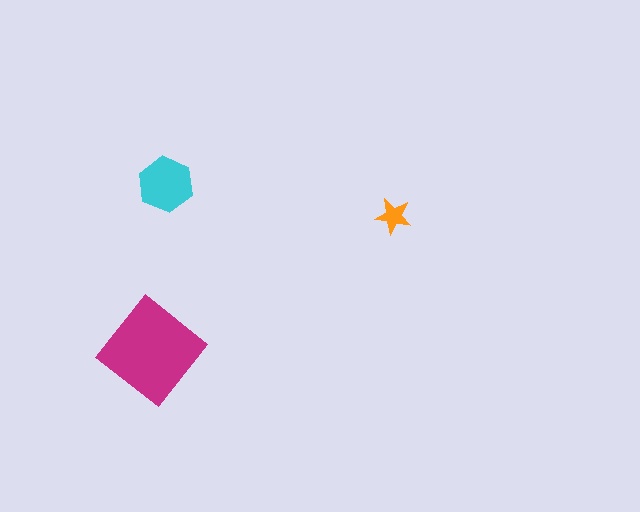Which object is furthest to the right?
The orange star is rightmost.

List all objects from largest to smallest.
The magenta diamond, the cyan hexagon, the orange star.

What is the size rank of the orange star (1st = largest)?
3rd.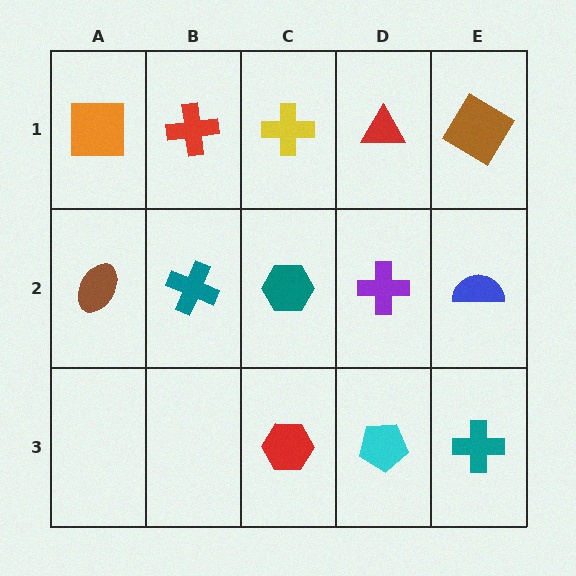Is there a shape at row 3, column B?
No, that cell is empty.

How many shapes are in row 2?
5 shapes.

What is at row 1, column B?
A red cross.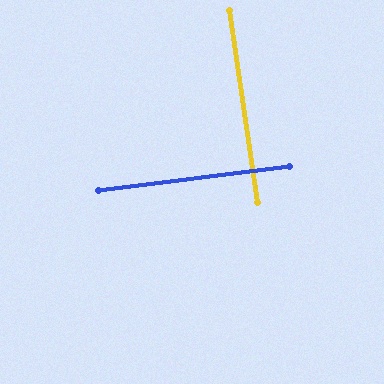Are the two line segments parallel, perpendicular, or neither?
Perpendicular — they meet at approximately 89°.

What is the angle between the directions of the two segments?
Approximately 89 degrees.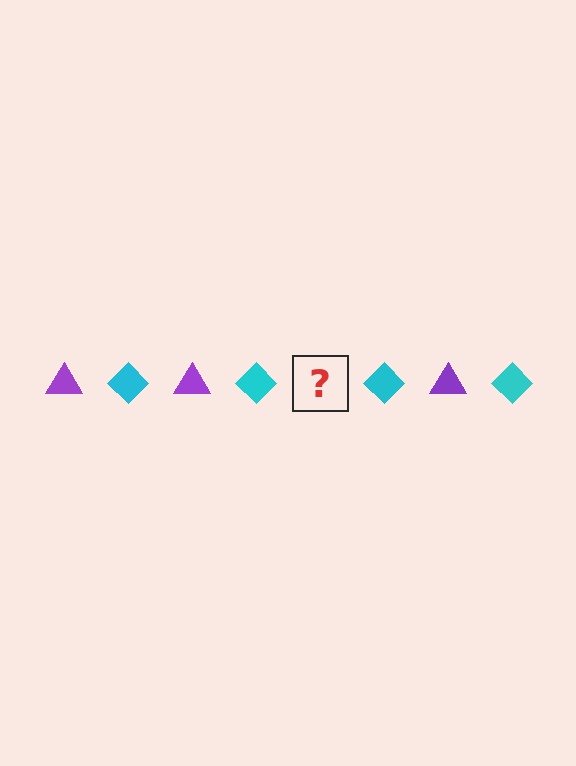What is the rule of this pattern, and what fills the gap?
The rule is that the pattern alternates between purple triangle and cyan diamond. The gap should be filled with a purple triangle.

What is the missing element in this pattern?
The missing element is a purple triangle.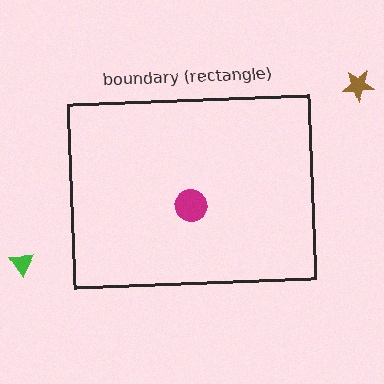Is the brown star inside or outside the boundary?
Outside.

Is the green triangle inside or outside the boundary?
Outside.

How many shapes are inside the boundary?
1 inside, 2 outside.